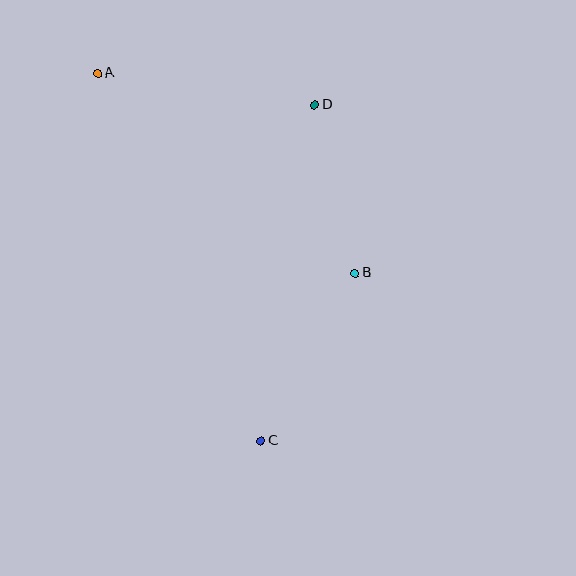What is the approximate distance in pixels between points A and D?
The distance between A and D is approximately 220 pixels.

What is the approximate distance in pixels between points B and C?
The distance between B and C is approximately 192 pixels.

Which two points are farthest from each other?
Points A and C are farthest from each other.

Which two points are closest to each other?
Points B and D are closest to each other.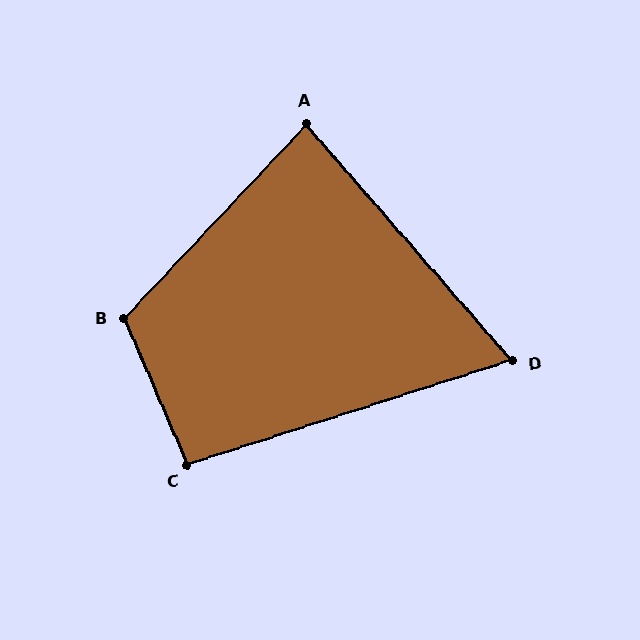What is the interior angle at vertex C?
Approximately 96 degrees (obtuse).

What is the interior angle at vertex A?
Approximately 84 degrees (acute).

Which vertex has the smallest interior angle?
D, at approximately 67 degrees.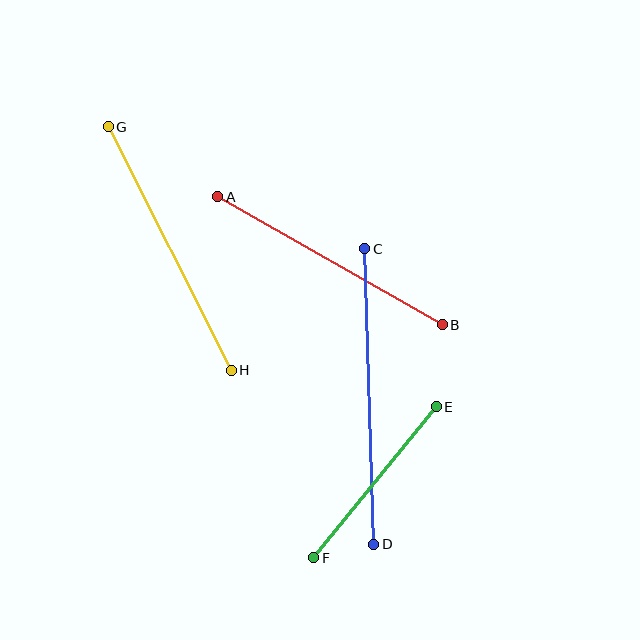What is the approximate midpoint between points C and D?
The midpoint is at approximately (369, 396) pixels.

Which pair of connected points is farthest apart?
Points C and D are farthest apart.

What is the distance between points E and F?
The distance is approximately 194 pixels.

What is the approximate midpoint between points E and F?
The midpoint is at approximately (375, 482) pixels.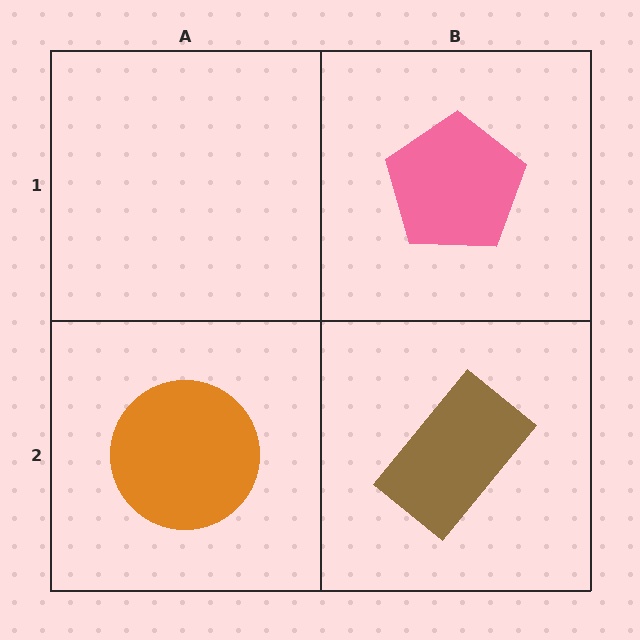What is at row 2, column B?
A brown rectangle.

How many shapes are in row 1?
1 shape.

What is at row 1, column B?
A pink pentagon.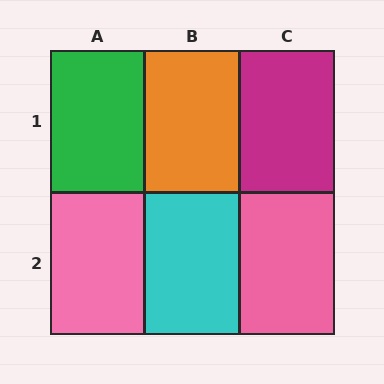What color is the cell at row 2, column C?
Pink.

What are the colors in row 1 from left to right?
Green, orange, magenta.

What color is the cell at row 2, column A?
Pink.